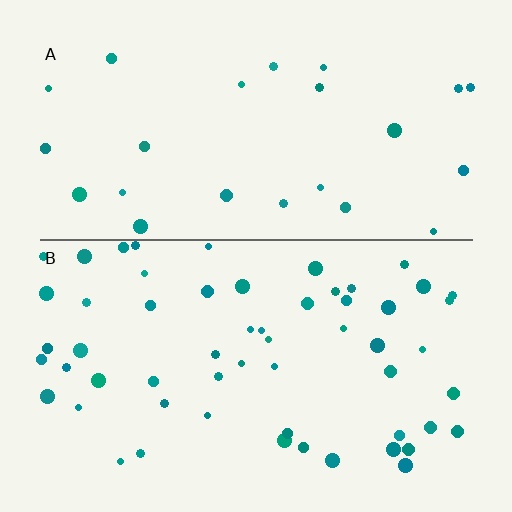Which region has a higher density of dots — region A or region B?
B (the bottom).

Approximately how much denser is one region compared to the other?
Approximately 2.3× — region B over region A.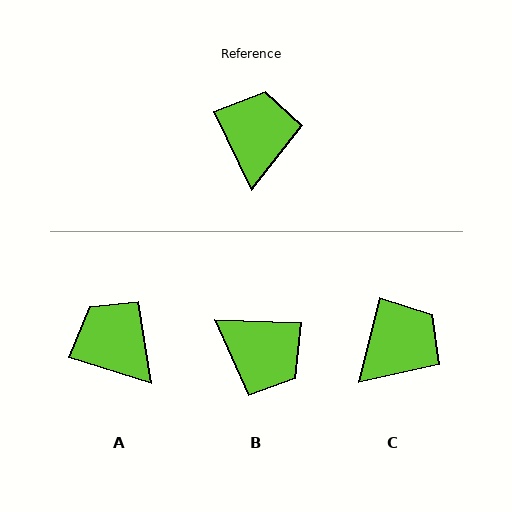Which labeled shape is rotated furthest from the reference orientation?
B, about 118 degrees away.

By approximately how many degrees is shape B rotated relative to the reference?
Approximately 118 degrees clockwise.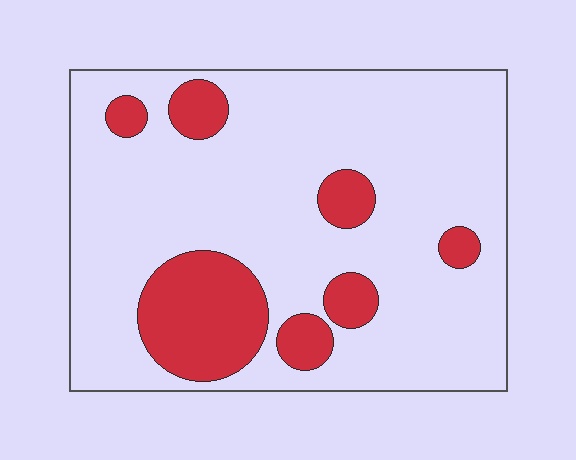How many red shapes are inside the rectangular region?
7.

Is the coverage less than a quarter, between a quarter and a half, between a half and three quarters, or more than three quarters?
Less than a quarter.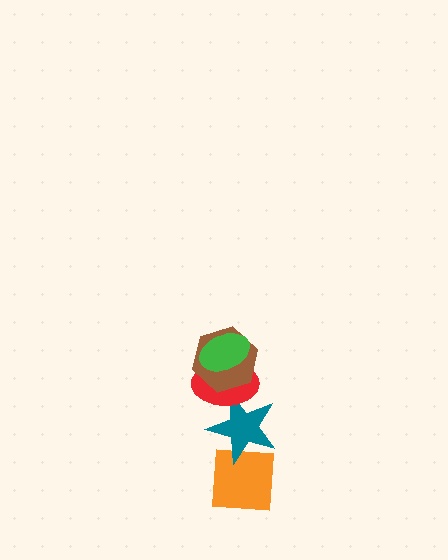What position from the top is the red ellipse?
The red ellipse is 3rd from the top.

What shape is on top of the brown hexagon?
The green ellipse is on top of the brown hexagon.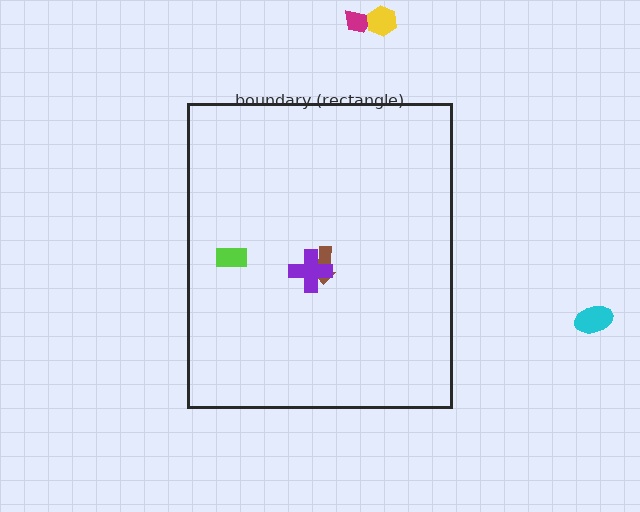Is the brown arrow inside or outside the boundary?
Inside.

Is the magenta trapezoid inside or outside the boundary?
Outside.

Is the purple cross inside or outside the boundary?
Inside.